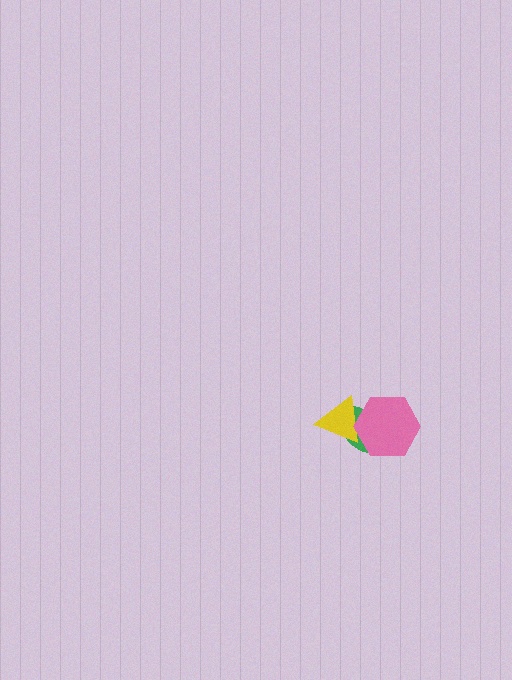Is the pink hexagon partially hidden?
No, no other shape covers it.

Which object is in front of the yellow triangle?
The pink hexagon is in front of the yellow triangle.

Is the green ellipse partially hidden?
Yes, it is partially covered by another shape.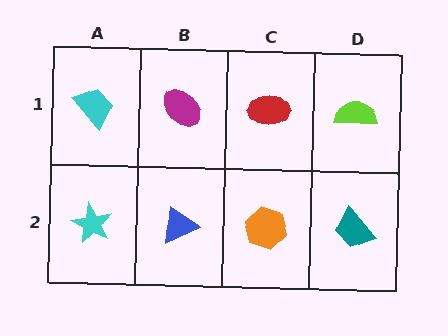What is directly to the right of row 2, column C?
A teal trapezoid.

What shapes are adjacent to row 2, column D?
A lime semicircle (row 1, column D), an orange hexagon (row 2, column C).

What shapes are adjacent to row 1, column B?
A blue triangle (row 2, column B), a cyan trapezoid (row 1, column A), a red ellipse (row 1, column C).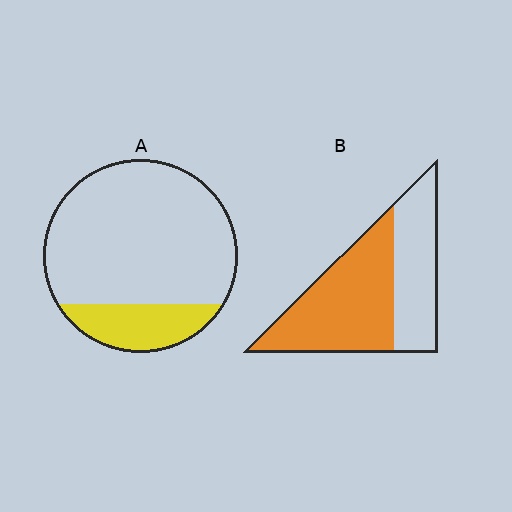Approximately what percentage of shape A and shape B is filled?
A is approximately 20% and B is approximately 60%.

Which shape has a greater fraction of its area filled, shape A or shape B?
Shape B.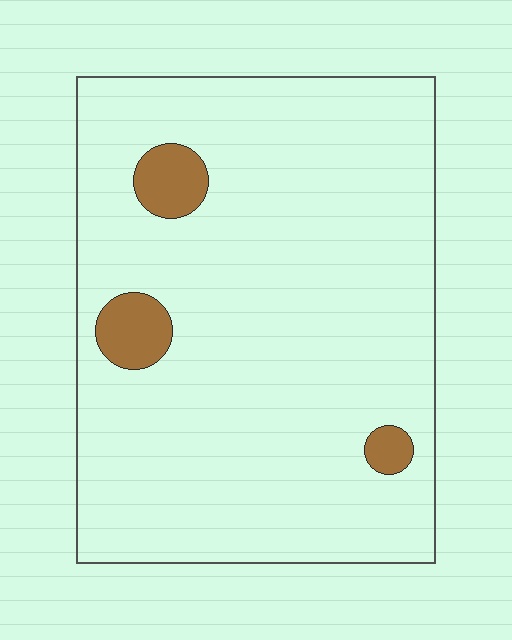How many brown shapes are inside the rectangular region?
3.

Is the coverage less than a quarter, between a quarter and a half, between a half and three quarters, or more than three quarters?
Less than a quarter.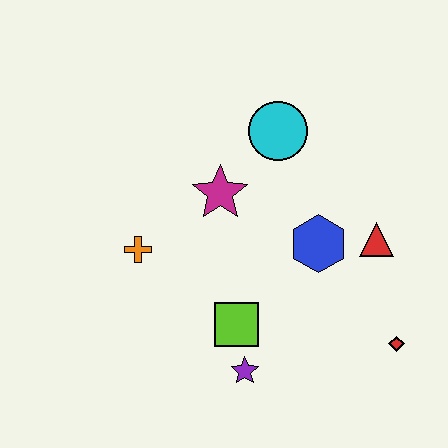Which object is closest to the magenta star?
The cyan circle is closest to the magenta star.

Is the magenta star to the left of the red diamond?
Yes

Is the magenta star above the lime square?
Yes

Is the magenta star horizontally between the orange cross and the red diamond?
Yes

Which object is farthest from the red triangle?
The orange cross is farthest from the red triangle.